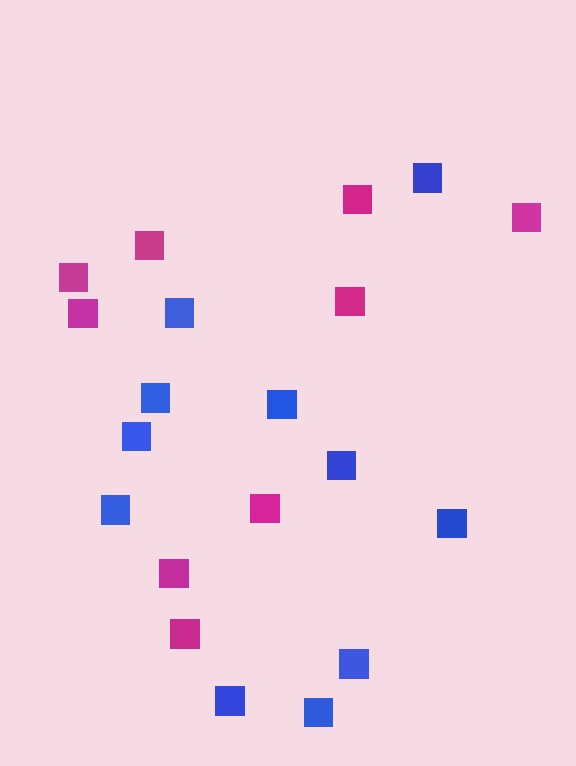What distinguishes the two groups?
There are 2 groups: one group of blue squares (11) and one group of magenta squares (9).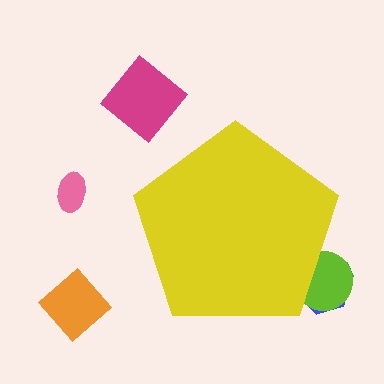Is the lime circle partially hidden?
Yes, the lime circle is partially hidden behind the yellow pentagon.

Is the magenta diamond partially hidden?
No, the magenta diamond is fully visible.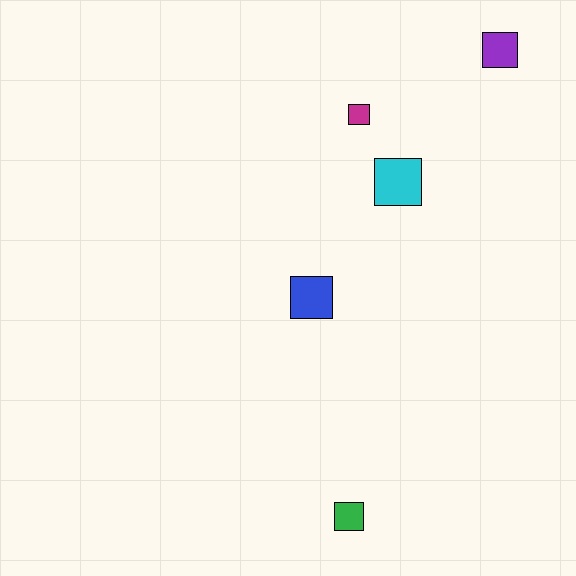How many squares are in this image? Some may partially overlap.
There are 5 squares.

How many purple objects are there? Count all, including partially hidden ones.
There is 1 purple object.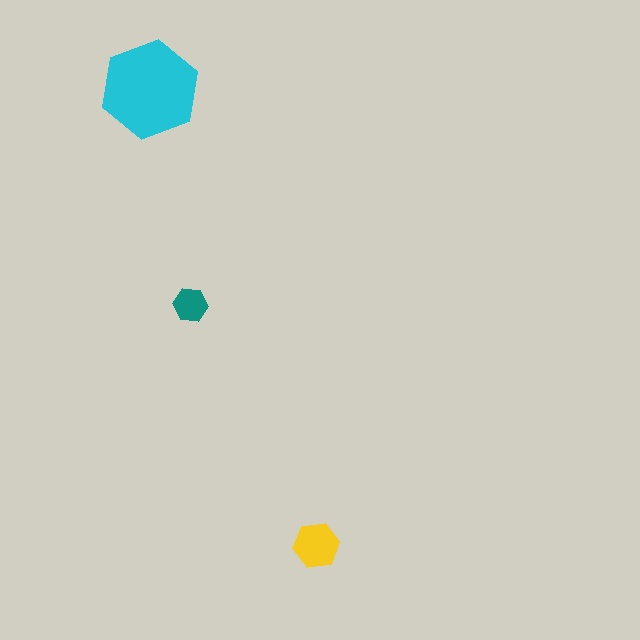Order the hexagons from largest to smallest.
the cyan one, the yellow one, the teal one.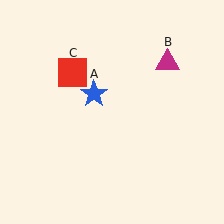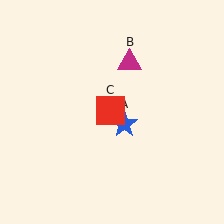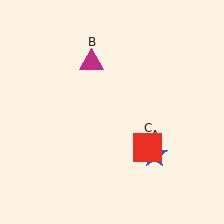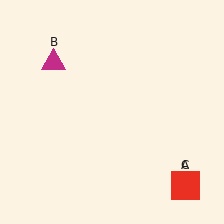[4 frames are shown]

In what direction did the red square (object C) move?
The red square (object C) moved down and to the right.